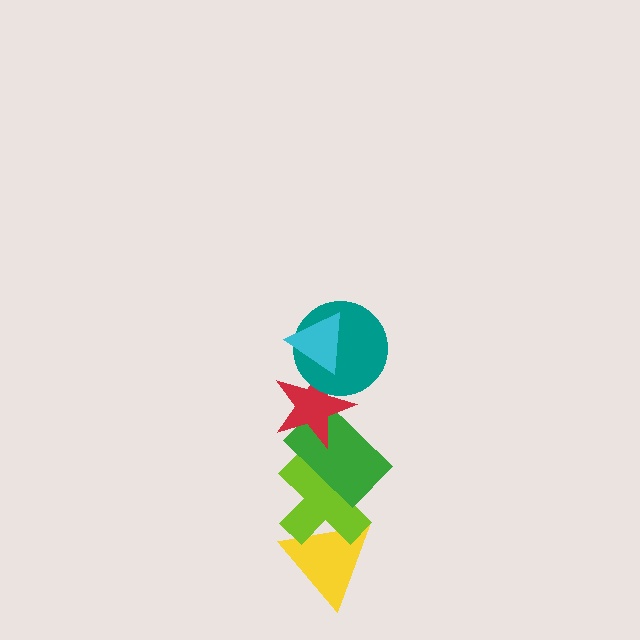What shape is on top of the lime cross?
The green rectangle is on top of the lime cross.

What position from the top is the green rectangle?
The green rectangle is 4th from the top.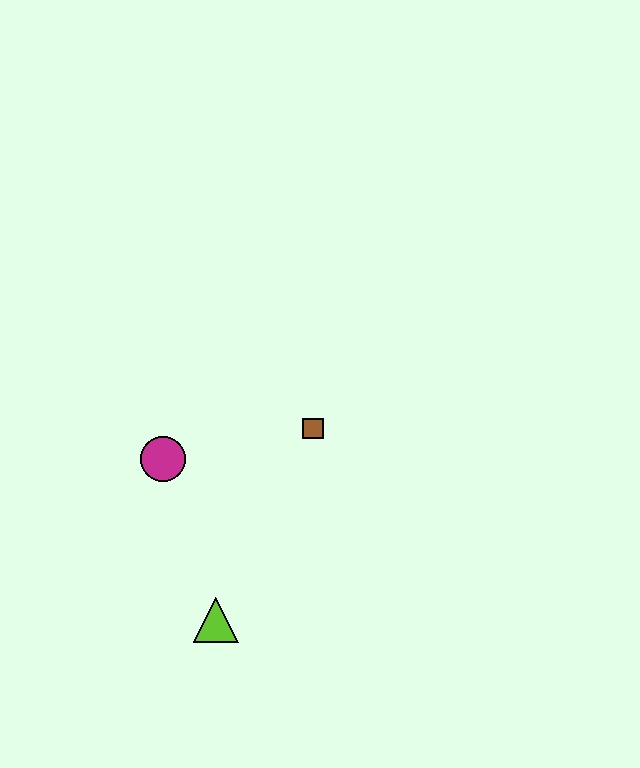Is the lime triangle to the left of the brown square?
Yes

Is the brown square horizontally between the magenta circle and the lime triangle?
No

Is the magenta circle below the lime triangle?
No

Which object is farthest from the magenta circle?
The lime triangle is farthest from the magenta circle.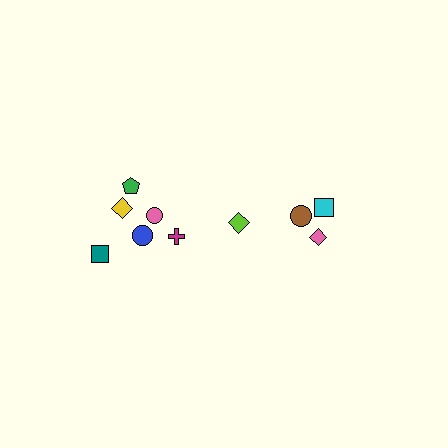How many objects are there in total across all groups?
There are 10 objects.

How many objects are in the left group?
There are 6 objects.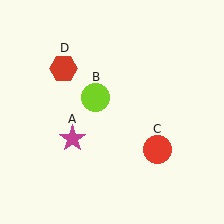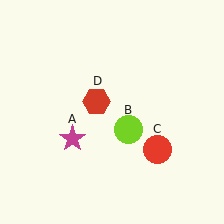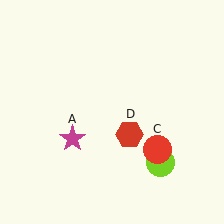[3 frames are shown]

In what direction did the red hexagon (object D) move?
The red hexagon (object D) moved down and to the right.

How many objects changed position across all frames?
2 objects changed position: lime circle (object B), red hexagon (object D).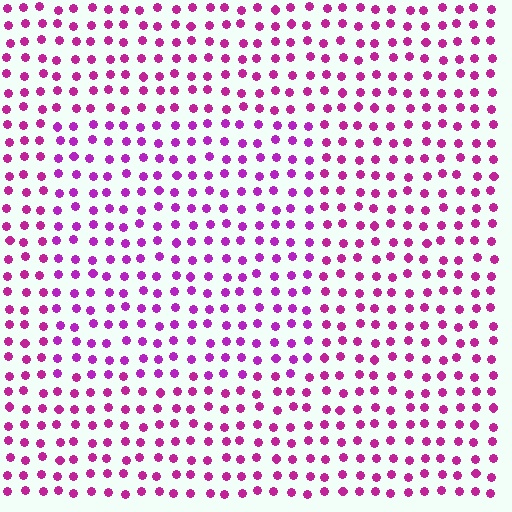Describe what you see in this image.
The image is filled with small magenta elements in a uniform arrangement. A rectangle-shaped region is visible where the elements are tinted to a slightly different hue, forming a subtle color boundary.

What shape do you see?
I see a rectangle.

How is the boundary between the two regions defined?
The boundary is defined purely by a slight shift in hue (about 20 degrees). Spacing, size, and orientation are identical on both sides.